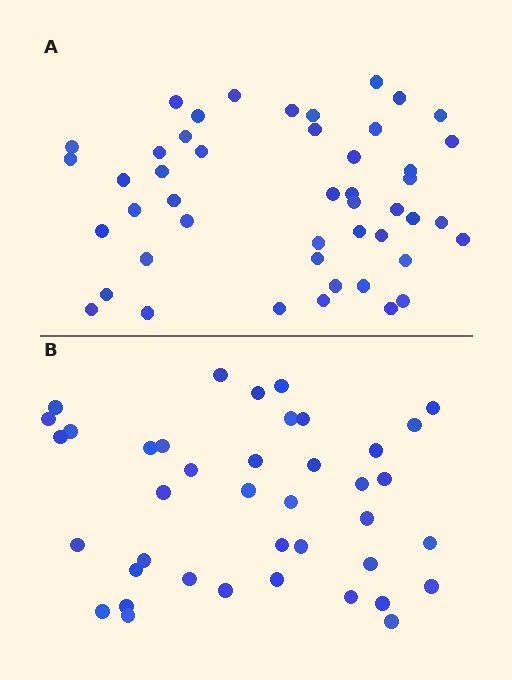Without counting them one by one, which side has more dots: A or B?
Region A (the top region) has more dots.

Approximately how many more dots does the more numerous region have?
Region A has roughly 8 or so more dots than region B.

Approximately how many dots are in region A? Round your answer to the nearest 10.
About 50 dots. (The exact count is 47, which rounds to 50.)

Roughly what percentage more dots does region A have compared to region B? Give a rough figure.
About 20% more.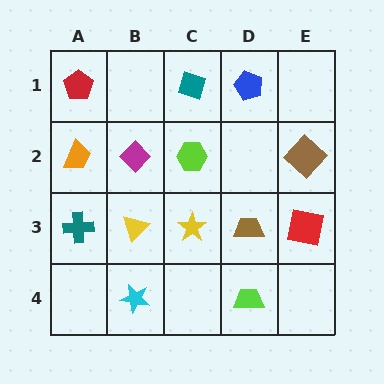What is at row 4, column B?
A cyan star.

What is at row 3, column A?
A teal cross.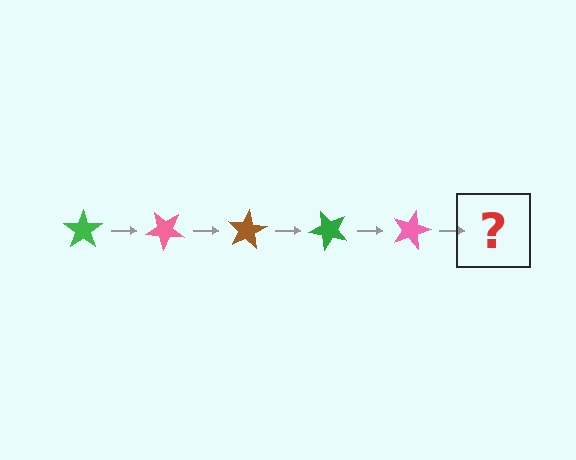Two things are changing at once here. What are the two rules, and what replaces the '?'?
The two rules are that it rotates 40 degrees each step and the color cycles through green, pink, and brown. The '?' should be a brown star, rotated 200 degrees from the start.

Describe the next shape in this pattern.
It should be a brown star, rotated 200 degrees from the start.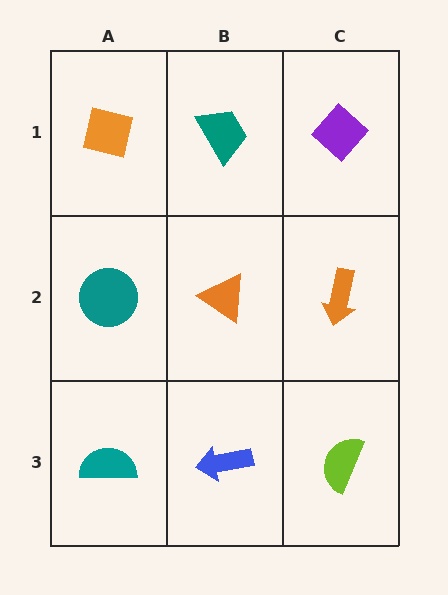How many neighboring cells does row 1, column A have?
2.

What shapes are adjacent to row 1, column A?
A teal circle (row 2, column A), a teal trapezoid (row 1, column B).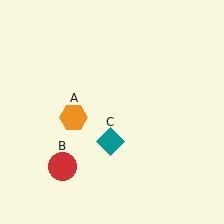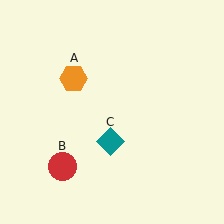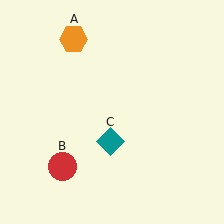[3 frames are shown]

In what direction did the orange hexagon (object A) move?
The orange hexagon (object A) moved up.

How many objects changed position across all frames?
1 object changed position: orange hexagon (object A).